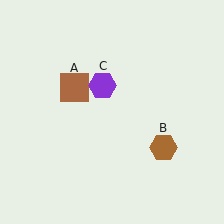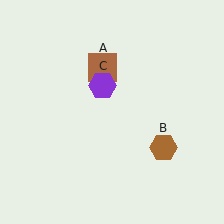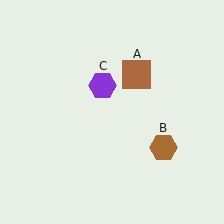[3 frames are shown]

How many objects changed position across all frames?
1 object changed position: brown square (object A).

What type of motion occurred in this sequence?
The brown square (object A) rotated clockwise around the center of the scene.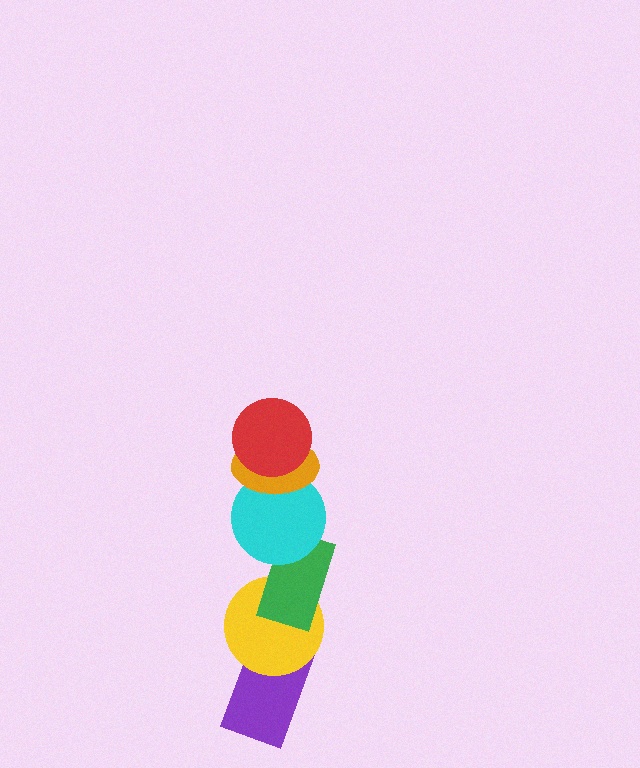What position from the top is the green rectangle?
The green rectangle is 4th from the top.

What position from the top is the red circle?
The red circle is 1st from the top.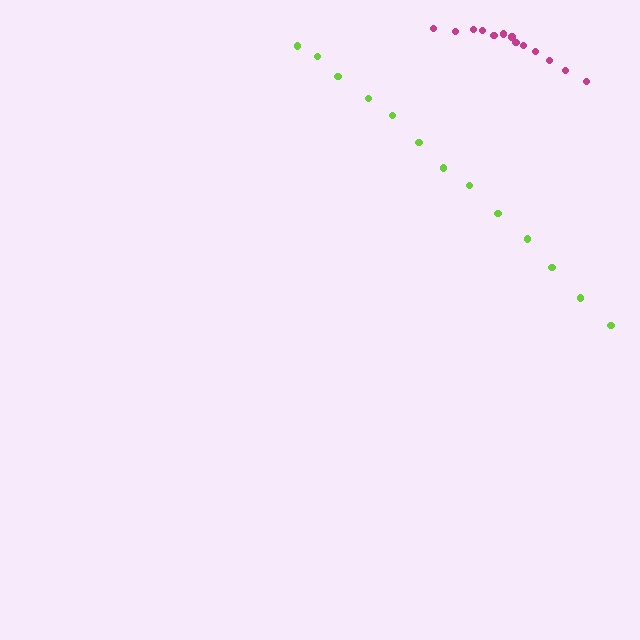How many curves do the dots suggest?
There are 2 distinct paths.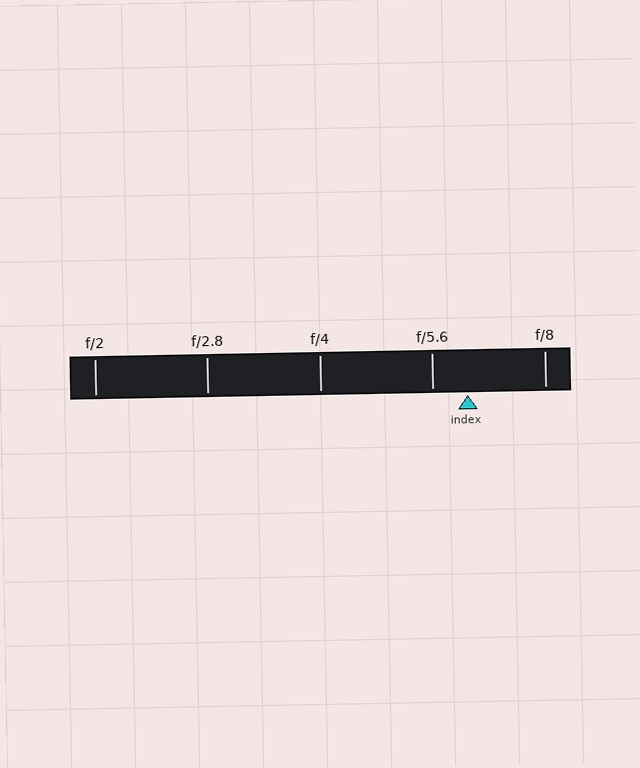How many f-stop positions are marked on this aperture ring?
There are 5 f-stop positions marked.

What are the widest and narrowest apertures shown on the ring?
The widest aperture shown is f/2 and the narrowest is f/8.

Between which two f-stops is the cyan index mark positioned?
The index mark is between f/5.6 and f/8.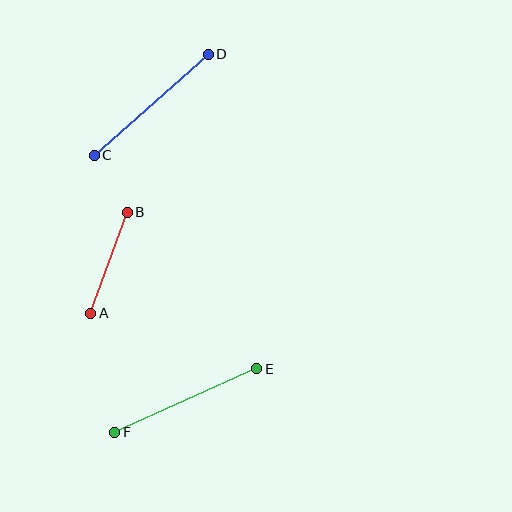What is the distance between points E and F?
The distance is approximately 155 pixels.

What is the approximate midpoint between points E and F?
The midpoint is at approximately (186, 400) pixels.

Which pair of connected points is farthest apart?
Points E and F are farthest apart.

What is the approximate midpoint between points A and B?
The midpoint is at approximately (109, 263) pixels.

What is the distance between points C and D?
The distance is approximately 152 pixels.